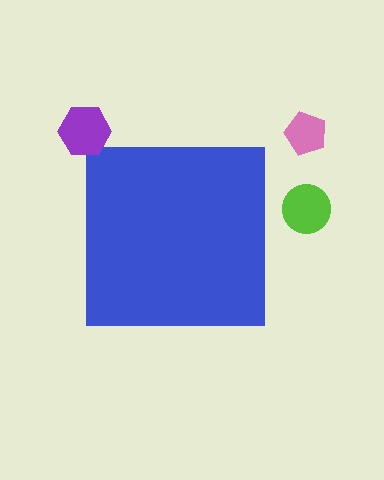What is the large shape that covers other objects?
A blue square.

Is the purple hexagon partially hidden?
No, the purple hexagon is fully visible.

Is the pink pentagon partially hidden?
No, the pink pentagon is fully visible.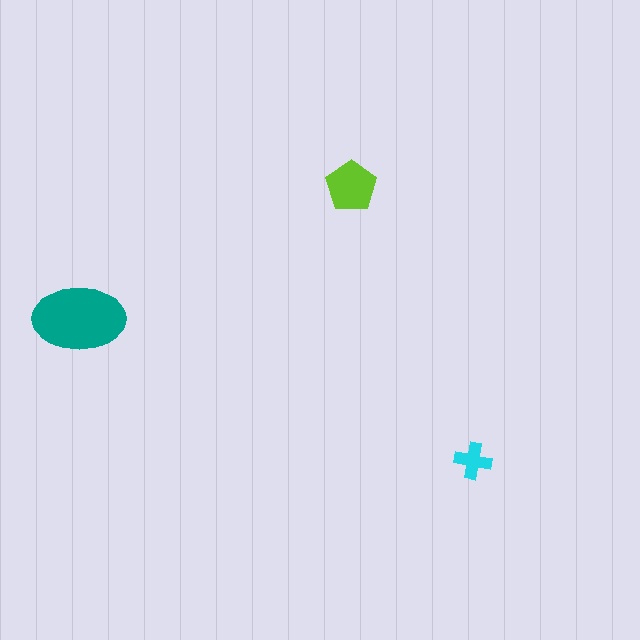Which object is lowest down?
The cyan cross is bottommost.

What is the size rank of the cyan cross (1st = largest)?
3rd.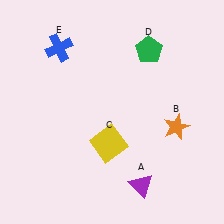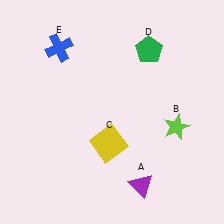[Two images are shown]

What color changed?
The star (B) changed from orange in Image 1 to lime in Image 2.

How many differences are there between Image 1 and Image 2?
There is 1 difference between the two images.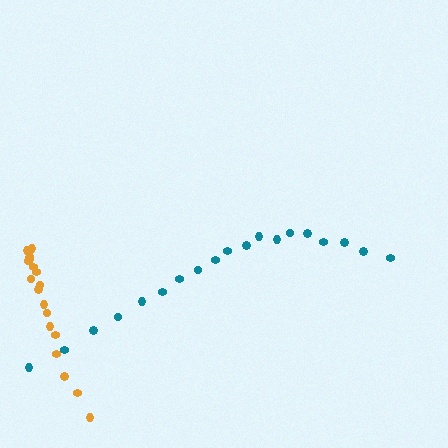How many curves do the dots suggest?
There are 2 distinct paths.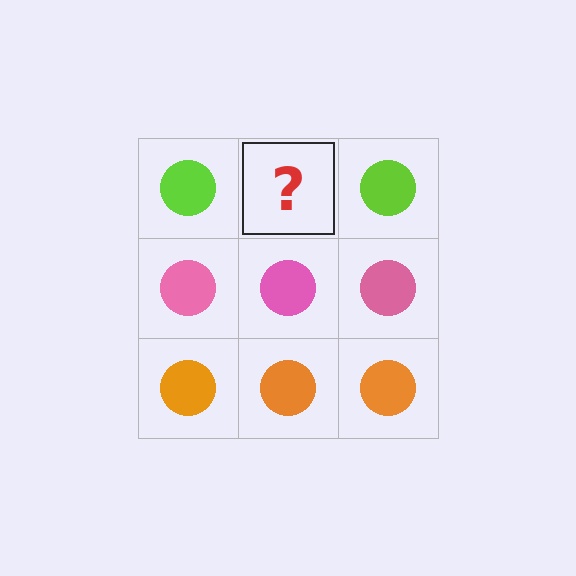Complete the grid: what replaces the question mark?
The question mark should be replaced with a lime circle.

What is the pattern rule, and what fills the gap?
The rule is that each row has a consistent color. The gap should be filled with a lime circle.